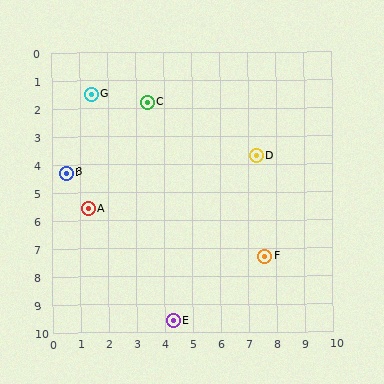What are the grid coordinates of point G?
Point G is at approximately (1.4, 1.5).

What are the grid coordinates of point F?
Point F is at approximately (7.6, 7.3).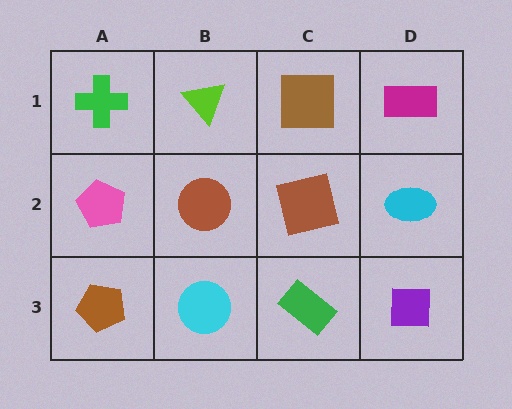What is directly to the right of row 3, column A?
A cyan circle.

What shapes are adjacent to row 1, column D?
A cyan ellipse (row 2, column D), a brown square (row 1, column C).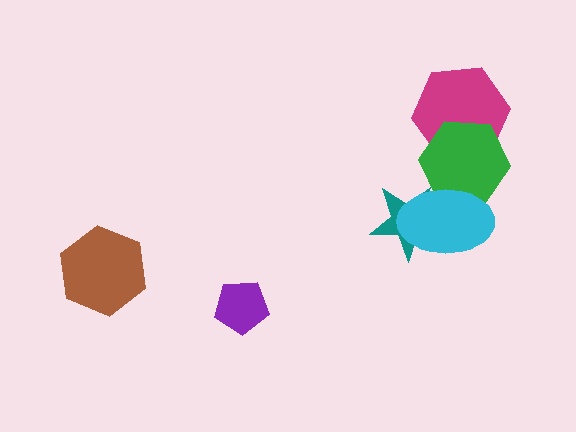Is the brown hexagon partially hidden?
No, no other shape covers it.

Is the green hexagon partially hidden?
Yes, it is partially covered by another shape.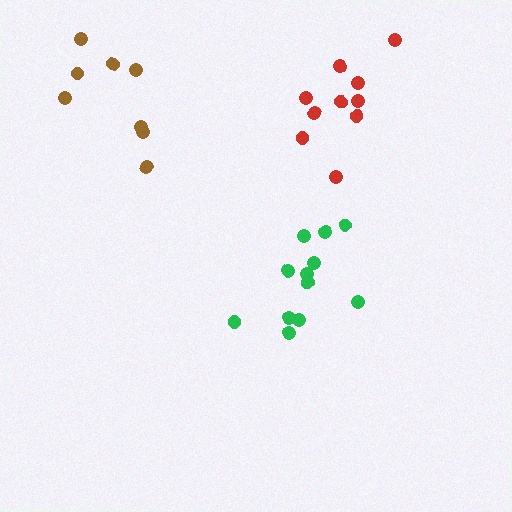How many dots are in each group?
Group 1: 10 dots, Group 2: 8 dots, Group 3: 12 dots (30 total).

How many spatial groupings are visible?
There are 3 spatial groupings.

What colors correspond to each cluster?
The clusters are colored: red, brown, green.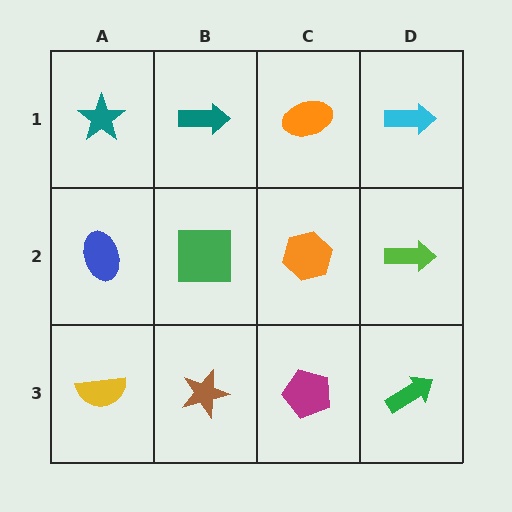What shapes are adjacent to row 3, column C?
An orange hexagon (row 2, column C), a brown star (row 3, column B), a green arrow (row 3, column D).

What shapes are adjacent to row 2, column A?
A teal star (row 1, column A), a yellow semicircle (row 3, column A), a green square (row 2, column B).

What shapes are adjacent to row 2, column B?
A teal arrow (row 1, column B), a brown star (row 3, column B), a blue ellipse (row 2, column A), an orange hexagon (row 2, column C).